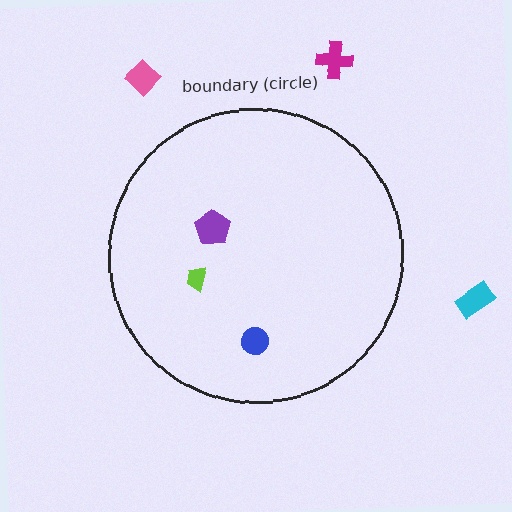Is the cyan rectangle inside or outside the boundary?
Outside.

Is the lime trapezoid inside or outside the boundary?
Inside.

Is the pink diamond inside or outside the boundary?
Outside.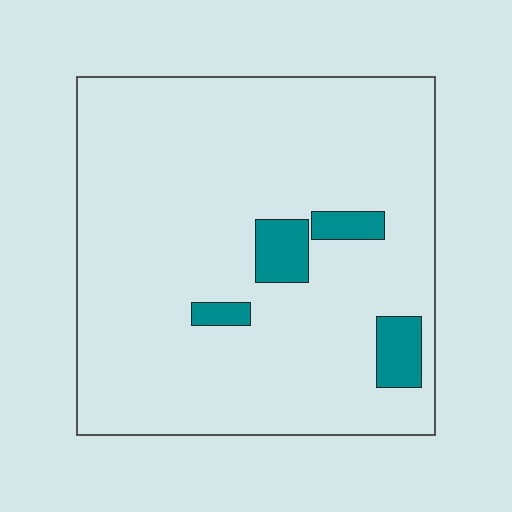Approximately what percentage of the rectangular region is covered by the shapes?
Approximately 10%.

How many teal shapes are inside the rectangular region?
4.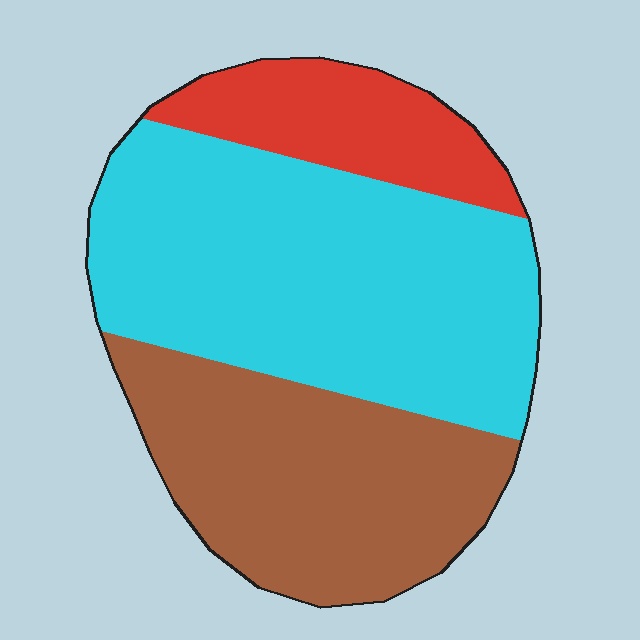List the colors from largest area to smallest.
From largest to smallest: cyan, brown, red.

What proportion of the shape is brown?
Brown takes up about one third (1/3) of the shape.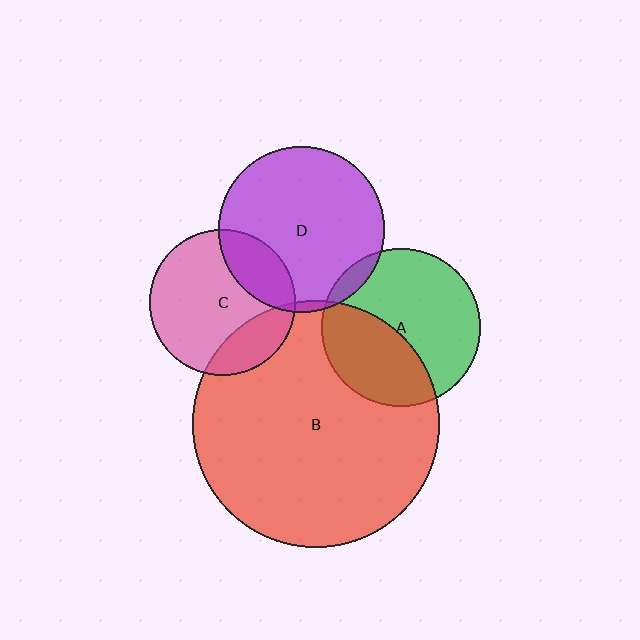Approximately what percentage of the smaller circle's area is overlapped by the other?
Approximately 25%.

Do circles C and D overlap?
Yes.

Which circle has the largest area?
Circle B (red).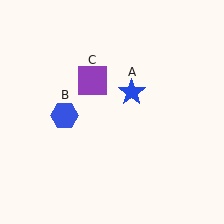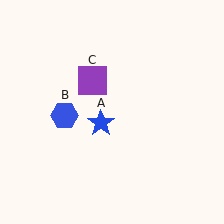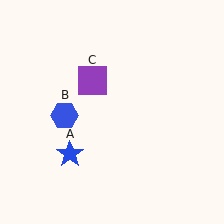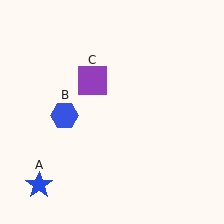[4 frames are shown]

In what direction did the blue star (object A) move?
The blue star (object A) moved down and to the left.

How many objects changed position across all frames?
1 object changed position: blue star (object A).